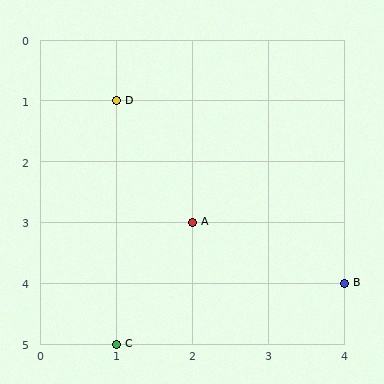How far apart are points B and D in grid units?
Points B and D are 3 columns and 3 rows apart (about 4.2 grid units diagonally).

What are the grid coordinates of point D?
Point D is at grid coordinates (1, 1).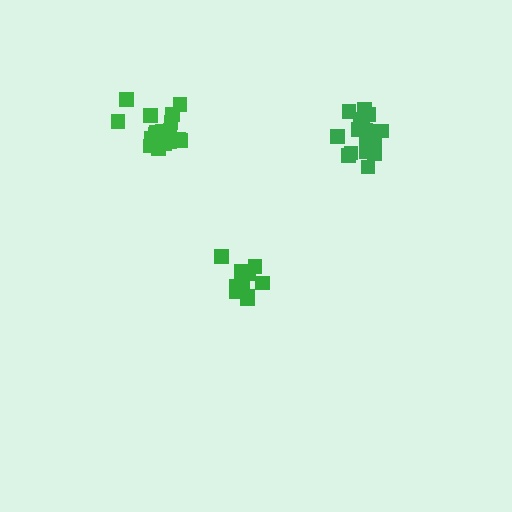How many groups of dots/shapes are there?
There are 3 groups.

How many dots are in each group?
Group 1: 17 dots, Group 2: 17 dots, Group 3: 15 dots (49 total).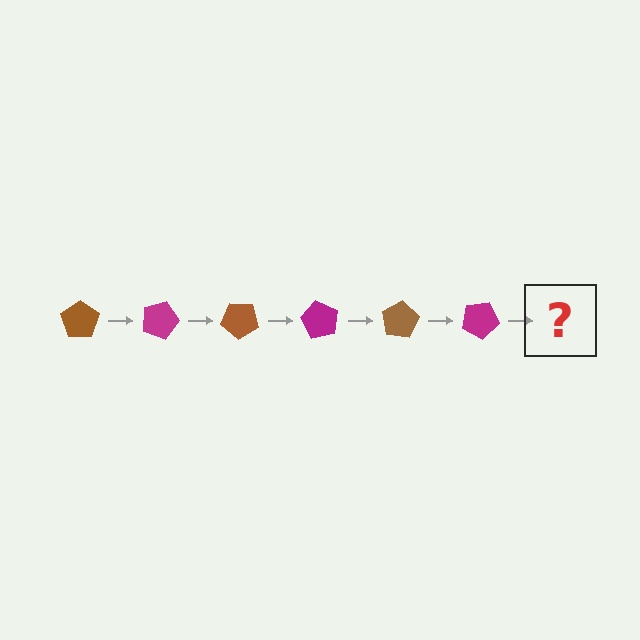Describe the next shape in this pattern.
It should be a brown pentagon, rotated 120 degrees from the start.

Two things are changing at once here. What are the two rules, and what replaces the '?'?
The two rules are that it rotates 20 degrees each step and the color cycles through brown and magenta. The '?' should be a brown pentagon, rotated 120 degrees from the start.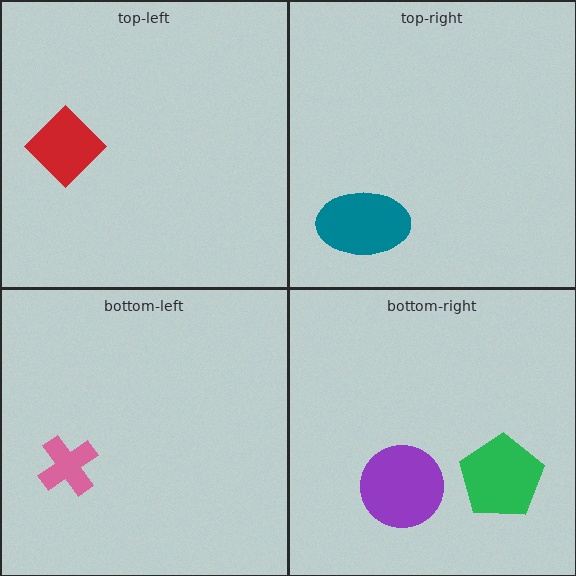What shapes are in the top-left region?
The red diamond.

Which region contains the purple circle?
The bottom-right region.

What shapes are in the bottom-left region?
The pink cross.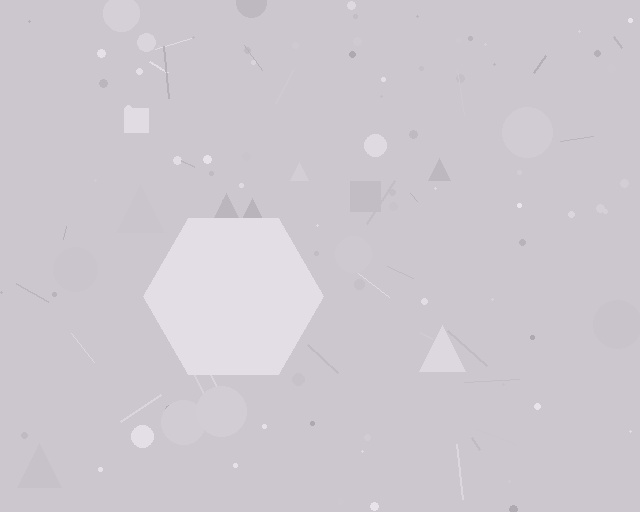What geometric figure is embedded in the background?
A hexagon is embedded in the background.